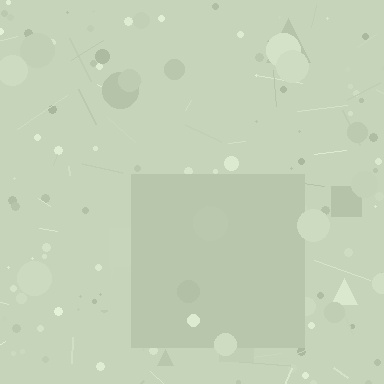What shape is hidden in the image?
A square is hidden in the image.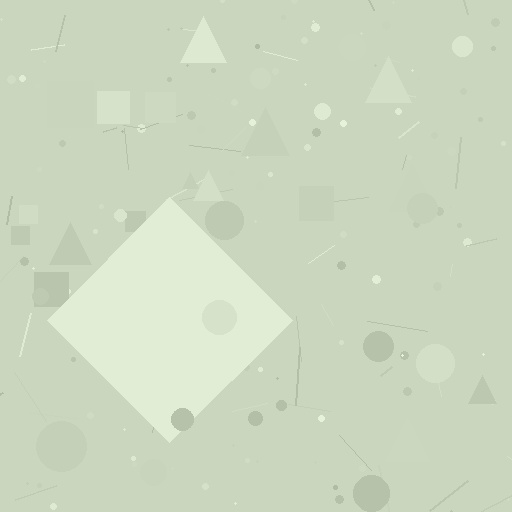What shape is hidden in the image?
A diamond is hidden in the image.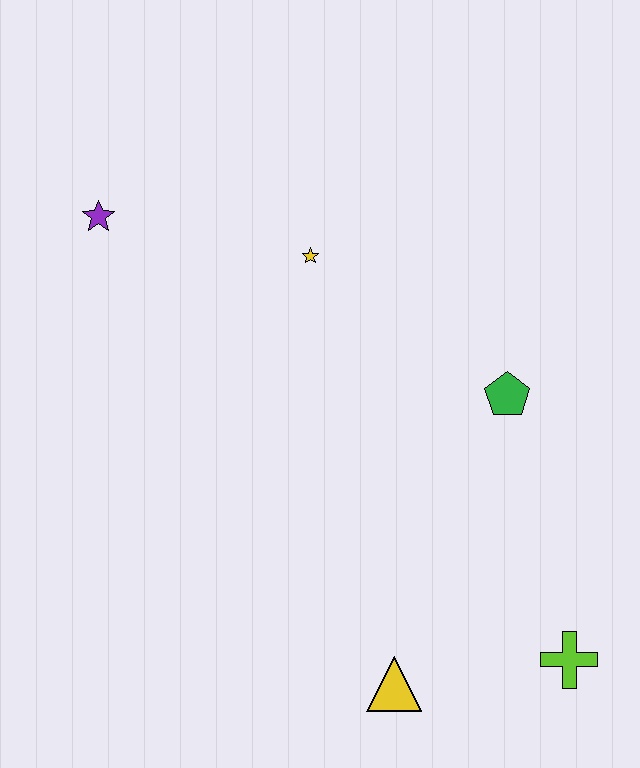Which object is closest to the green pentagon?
The yellow star is closest to the green pentagon.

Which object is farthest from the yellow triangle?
The purple star is farthest from the yellow triangle.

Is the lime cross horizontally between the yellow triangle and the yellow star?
No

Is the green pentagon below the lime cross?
No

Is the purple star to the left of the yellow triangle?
Yes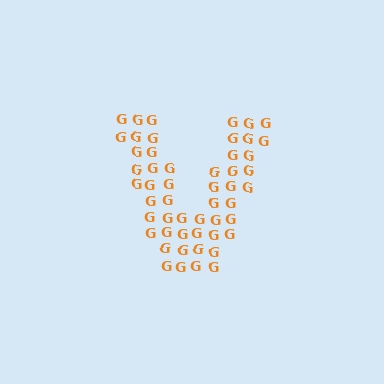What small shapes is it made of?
It is made of small letter G's.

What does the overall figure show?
The overall figure shows the letter V.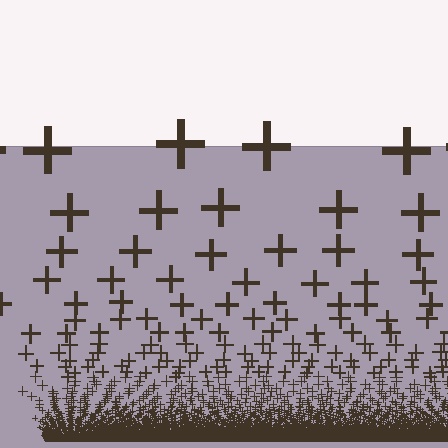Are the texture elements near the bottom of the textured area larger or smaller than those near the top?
Smaller. The gradient is inverted — elements near the bottom are smaller and denser.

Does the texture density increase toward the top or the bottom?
Density increases toward the bottom.